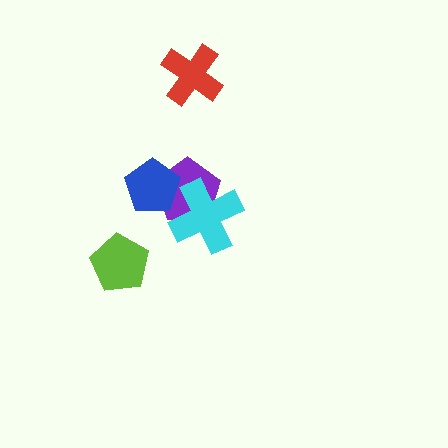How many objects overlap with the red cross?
0 objects overlap with the red cross.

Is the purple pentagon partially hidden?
Yes, it is partially covered by another shape.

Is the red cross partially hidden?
No, no other shape covers it.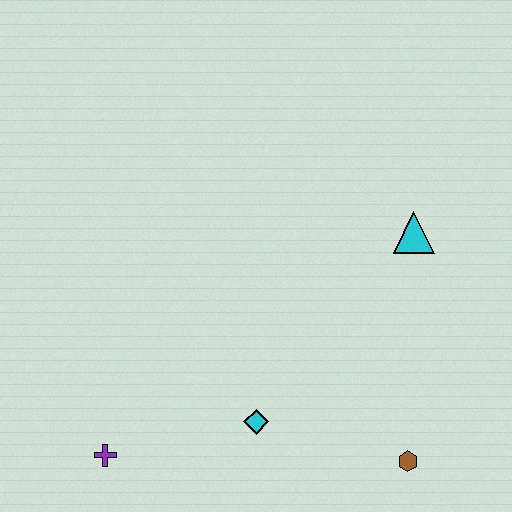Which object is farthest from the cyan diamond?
The cyan triangle is farthest from the cyan diamond.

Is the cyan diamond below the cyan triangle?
Yes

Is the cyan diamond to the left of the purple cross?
No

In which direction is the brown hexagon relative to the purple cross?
The brown hexagon is to the right of the purple cross.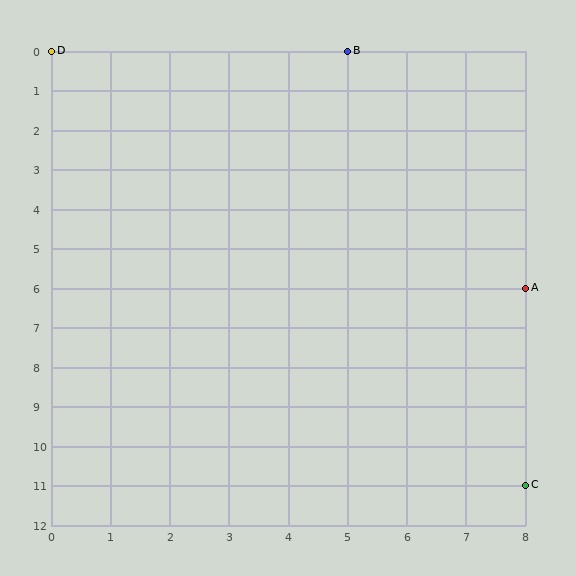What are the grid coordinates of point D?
Point D is at grid coordinates (0, 0).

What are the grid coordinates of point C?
Point C is at grid coordinates (8, 11).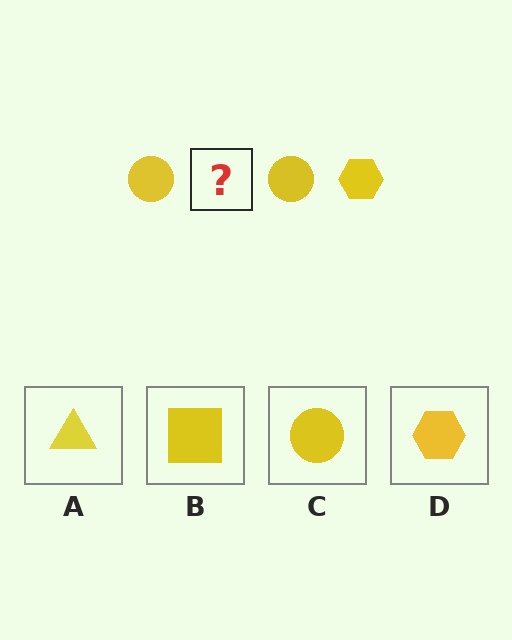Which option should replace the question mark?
Option D.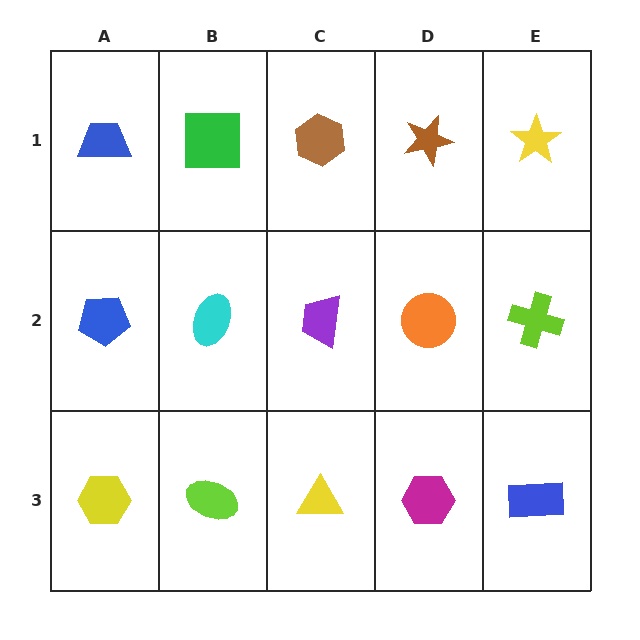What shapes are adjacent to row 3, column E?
A lime cross (row 2, column E), a magenta hexagon (row 3, column D).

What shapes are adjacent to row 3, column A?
A blue pentagon (row 2, column A), a lime ellipse (row 3, column B).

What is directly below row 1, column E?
A lime cross.